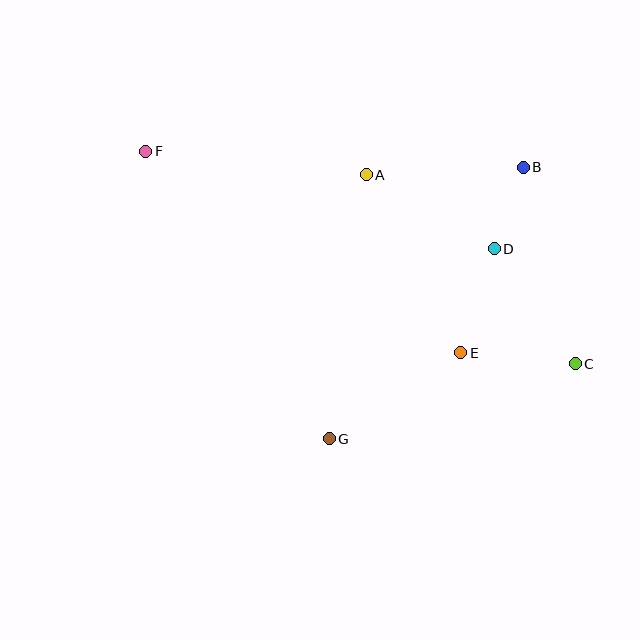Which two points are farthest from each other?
Points C and F are farthest from each other.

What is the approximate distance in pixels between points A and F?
The distance between A and F is approximately 222 pixels.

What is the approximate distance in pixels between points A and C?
The distance between A and C is approximately 282 pixels.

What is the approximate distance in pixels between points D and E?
The distance between D and E is approximately 109 pixels.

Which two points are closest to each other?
Points B and D are closest to each other.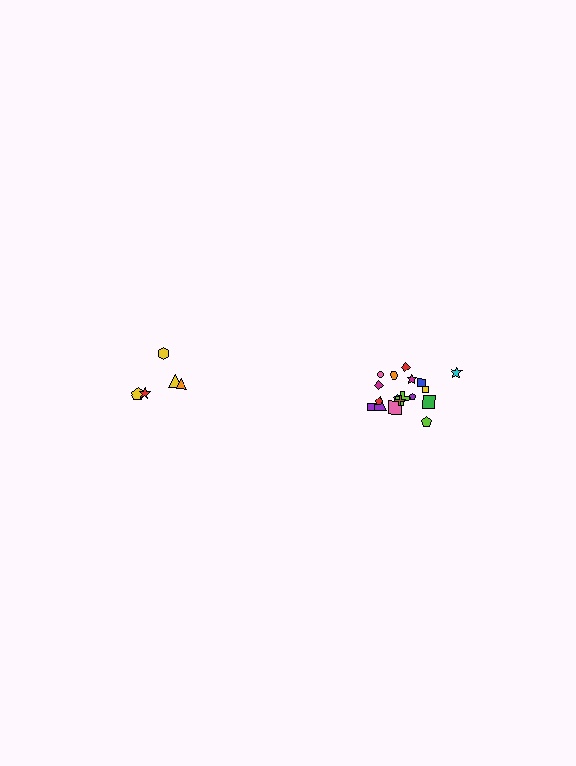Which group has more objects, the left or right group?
The right group.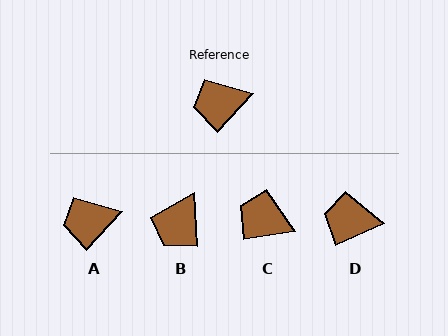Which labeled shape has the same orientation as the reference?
A.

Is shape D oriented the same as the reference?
No, it is off by about 24 degrees.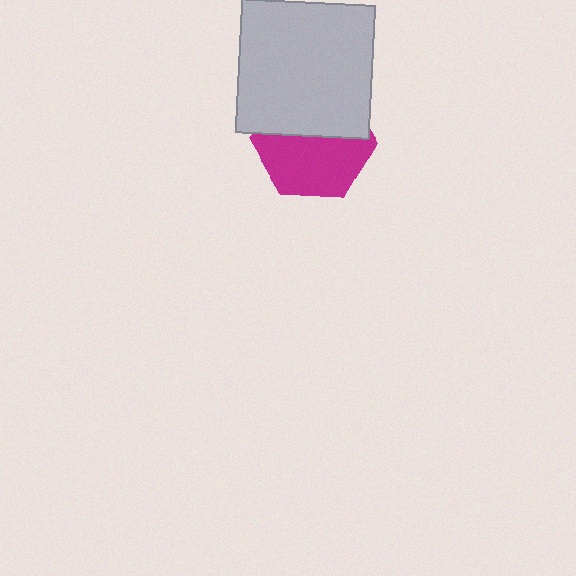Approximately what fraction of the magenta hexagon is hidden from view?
Roughly 45% of the magenta hexagon is hidden behind the light gray square.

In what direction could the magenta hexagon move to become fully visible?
The magenta hexagon could move down. That would shift it out from behind the light gray square entirely.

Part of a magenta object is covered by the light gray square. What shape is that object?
It is a hexagon.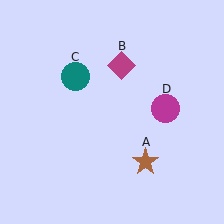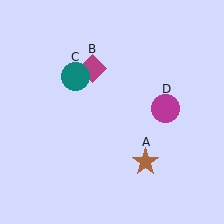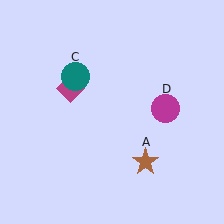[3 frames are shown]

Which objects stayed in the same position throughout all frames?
Brown star (object A) and teal circle (object C) and magenta circle (object D) remained stationary.